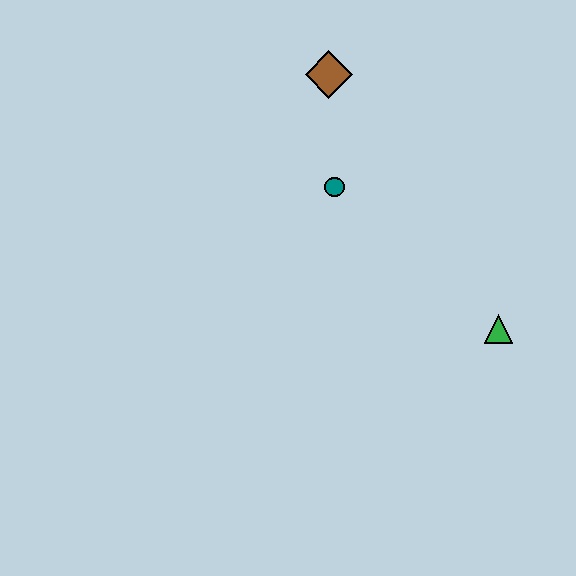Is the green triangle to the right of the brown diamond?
Yes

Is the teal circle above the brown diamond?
No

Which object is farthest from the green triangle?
The brown diamond is farthest from the green triangle.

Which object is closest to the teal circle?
The brown diamond is closest to the teal circle.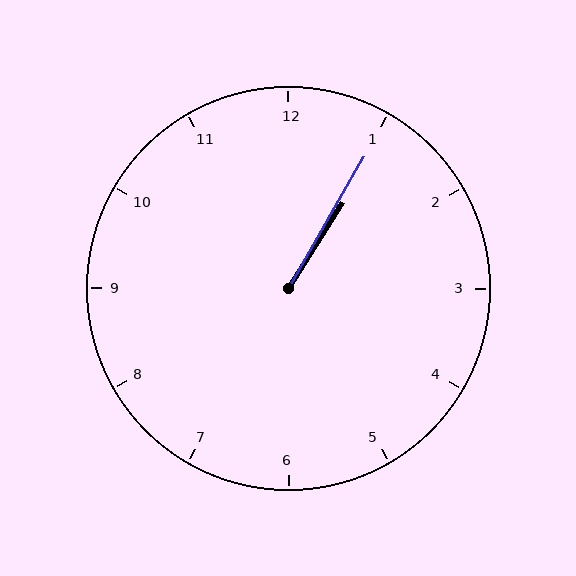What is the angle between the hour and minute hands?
Approximately 2 degrees.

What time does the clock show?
1:05.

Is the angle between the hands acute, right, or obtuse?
It is acute.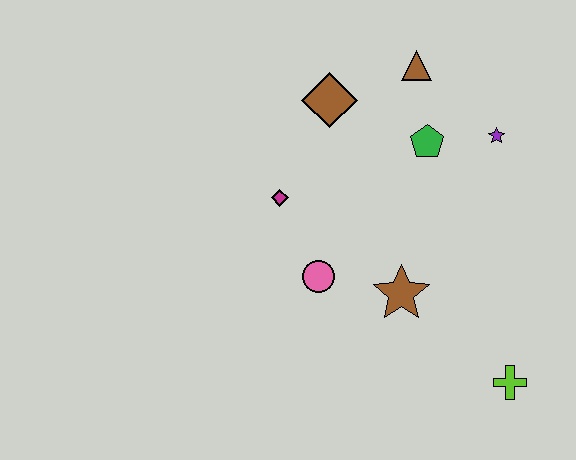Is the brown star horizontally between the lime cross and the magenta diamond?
Yes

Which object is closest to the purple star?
The green pentagon is closest to the purple star.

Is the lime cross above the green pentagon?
No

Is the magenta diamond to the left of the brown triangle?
Yes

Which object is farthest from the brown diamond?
The lime cross is farthest from the brown diamond.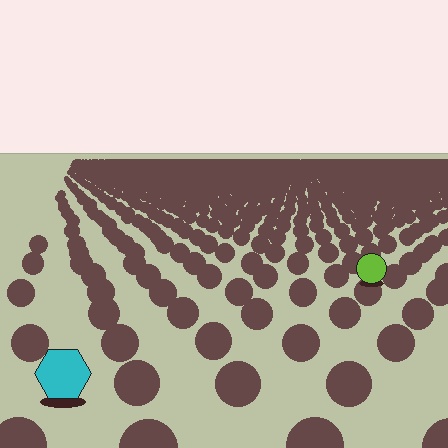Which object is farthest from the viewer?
The lime circle is farthest from the viewer. It appears smaller and the ground texture around it is denser.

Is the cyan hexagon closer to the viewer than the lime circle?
Yes. The cyan hexagon is closer — you can tell from the texture gradient: the ground texture is coarser near it.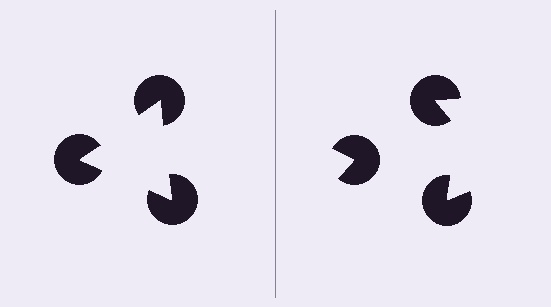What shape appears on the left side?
An illusory triangle.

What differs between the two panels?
The pac-man discs are positioned identically on both sides; only the wedge orientations differ. On the left they align to a triangle; on the right they are misaligned.